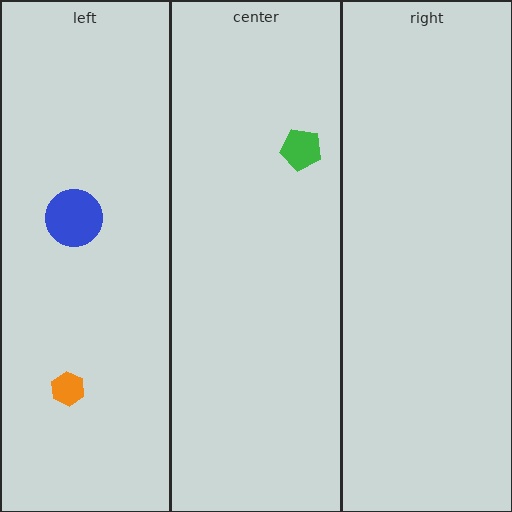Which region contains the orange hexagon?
The left region.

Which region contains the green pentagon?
The center region.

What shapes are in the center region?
The green pentagon.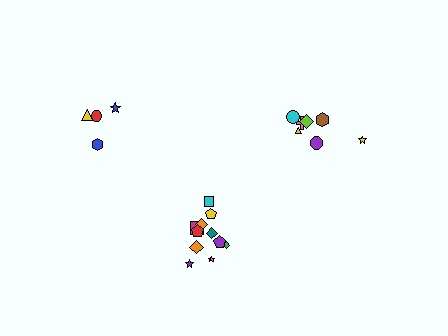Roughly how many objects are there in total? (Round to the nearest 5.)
Roughly 25 objects in total.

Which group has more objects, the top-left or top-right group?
The top-right group.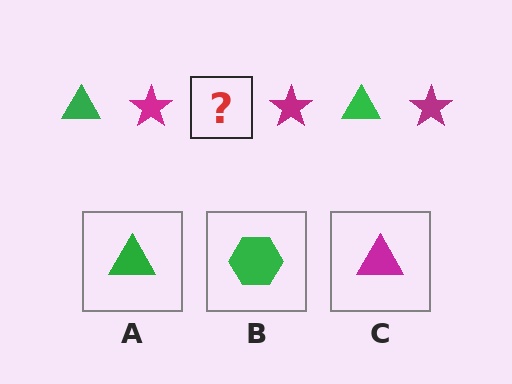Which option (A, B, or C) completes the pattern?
A.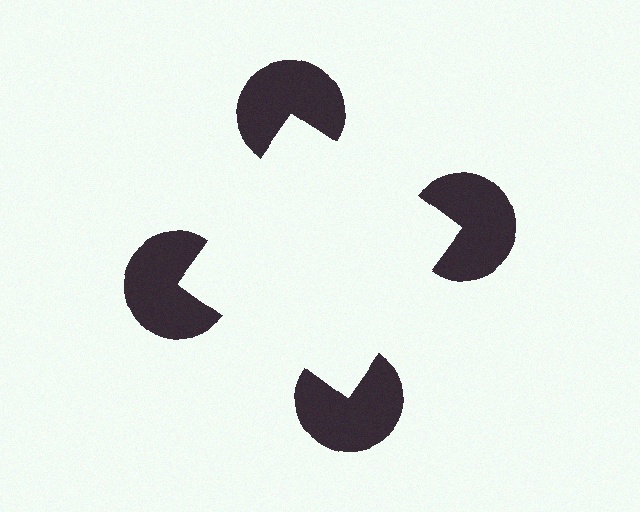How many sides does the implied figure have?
4 sides.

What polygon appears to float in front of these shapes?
An illusory square — its edges are inferred from the aligned wedge cuts in the pac-man discs, not physically drawn.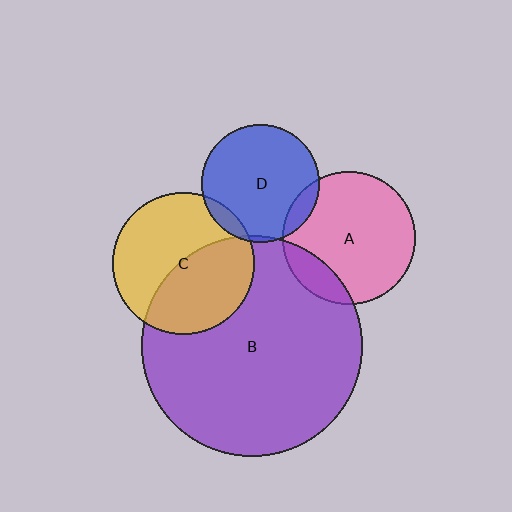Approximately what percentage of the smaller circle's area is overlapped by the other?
Approximately 15%.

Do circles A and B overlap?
Yes.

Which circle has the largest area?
Circle B (purple).